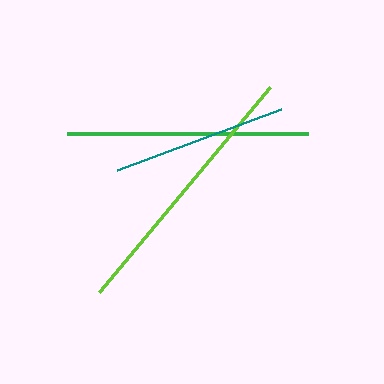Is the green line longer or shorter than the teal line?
The green line is longer than the teal line.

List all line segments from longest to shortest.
From longest to shortest: lime, green, teal.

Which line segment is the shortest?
The teal line is the shortest at approximately 175 pixels.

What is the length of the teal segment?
The teal segment is approximately 175 pixels long.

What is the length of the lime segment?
The lime segment is approximately 267 pixels long.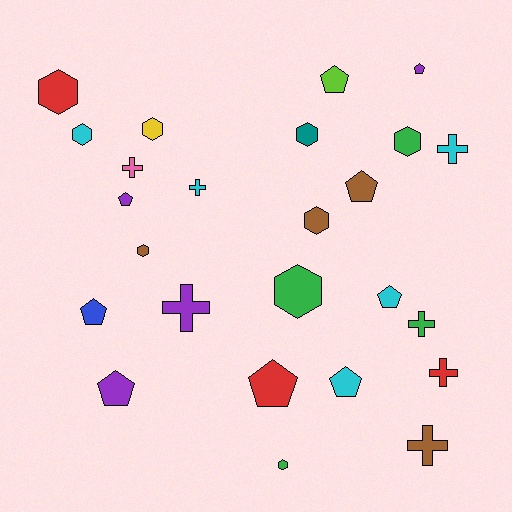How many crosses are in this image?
There are 7 crosses.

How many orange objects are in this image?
There are no orange objects.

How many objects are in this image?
There are 25 objects.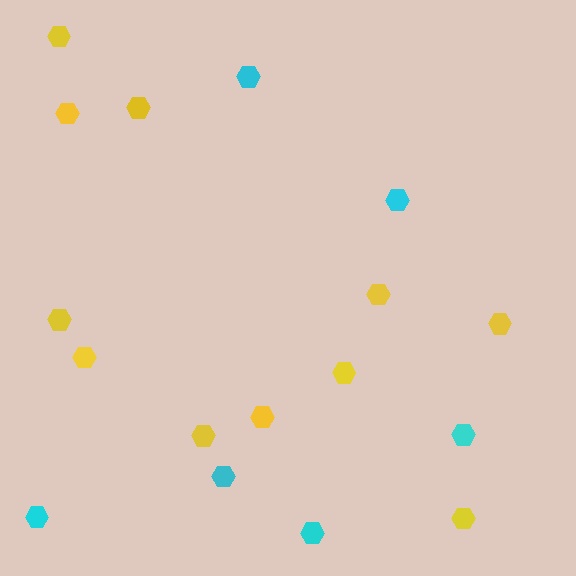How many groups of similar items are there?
There are 2 groups: one group of yellow hexagons (11) and one group of cyan hexagons (6).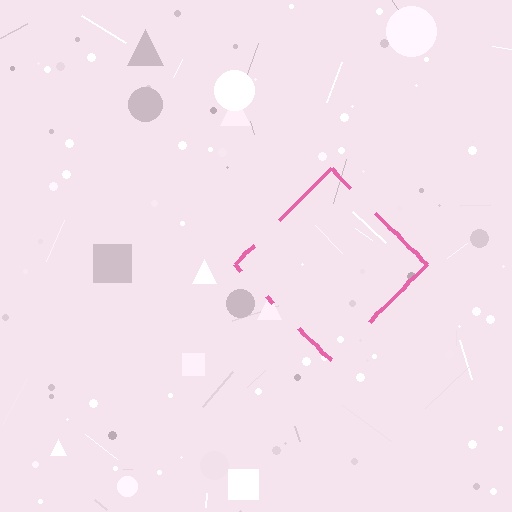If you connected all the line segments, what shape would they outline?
They would outline a diamond.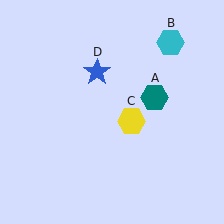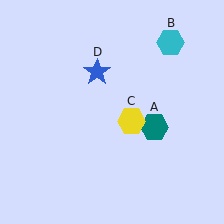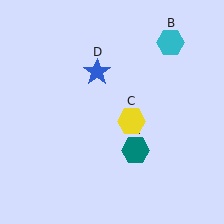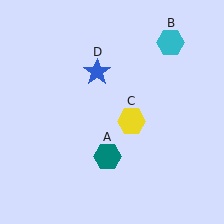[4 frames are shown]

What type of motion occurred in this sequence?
The teal hexagon (object A) rotated clockwise around the center of the scene.